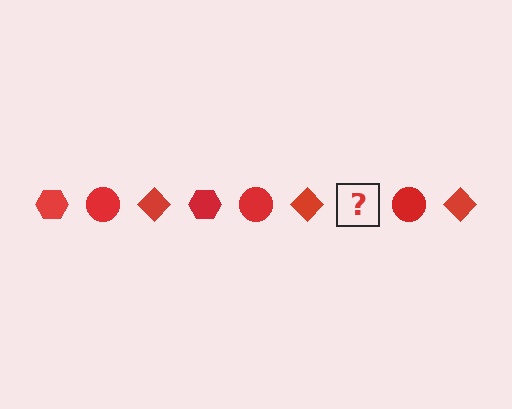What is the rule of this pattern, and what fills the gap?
The rule is that the pattern cycles through hexagon, circle, diamond shapes in red. The gap should be filled with a red hexagon.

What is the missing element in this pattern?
The missing element is a red hexagon.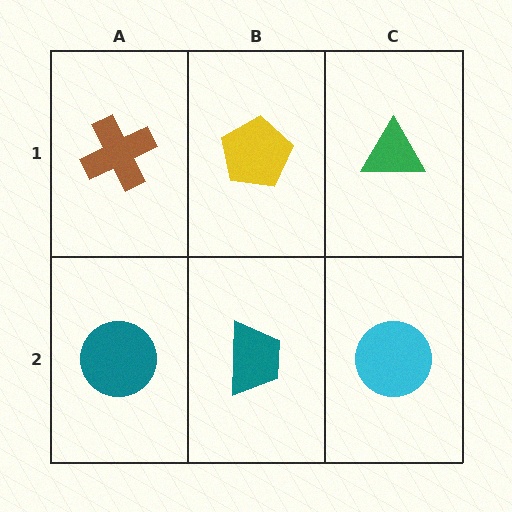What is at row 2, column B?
A teal trapezoid.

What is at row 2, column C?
A cyan circle.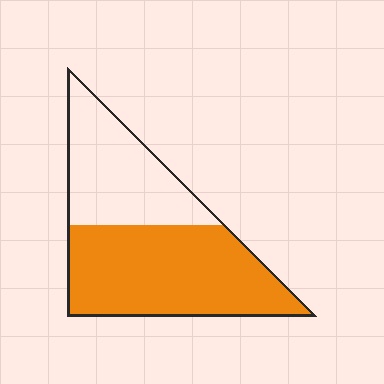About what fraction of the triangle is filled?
About three fifths (3/5).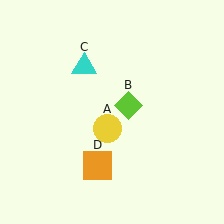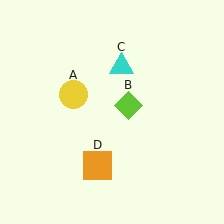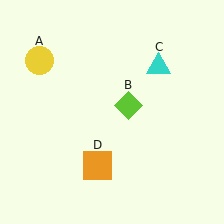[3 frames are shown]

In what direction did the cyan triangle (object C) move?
The cyan triangle (object C) moved right.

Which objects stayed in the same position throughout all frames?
Lime diamond (object B) and orange square (object D) remained stationary.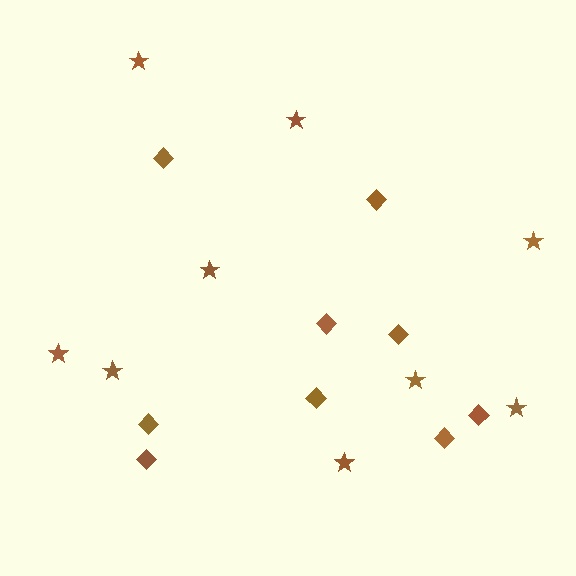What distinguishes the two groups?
There are 2 groups: one group of diamonds (9) and one group of stars (9).